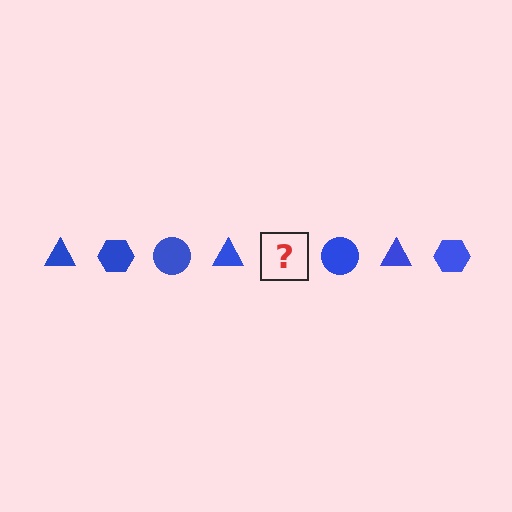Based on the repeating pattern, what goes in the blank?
The blank should be a blue hexagon.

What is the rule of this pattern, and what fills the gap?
The rule is that the pattern cycles through triangle, hexagon, circle shapes in blue. The gap should be filled with a blue hexagon.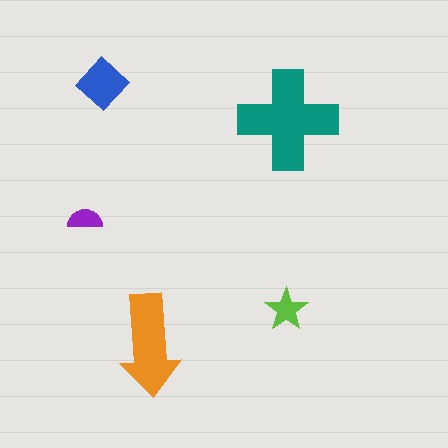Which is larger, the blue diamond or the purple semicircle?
The blue diamond.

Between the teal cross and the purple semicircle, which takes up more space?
The teal cross.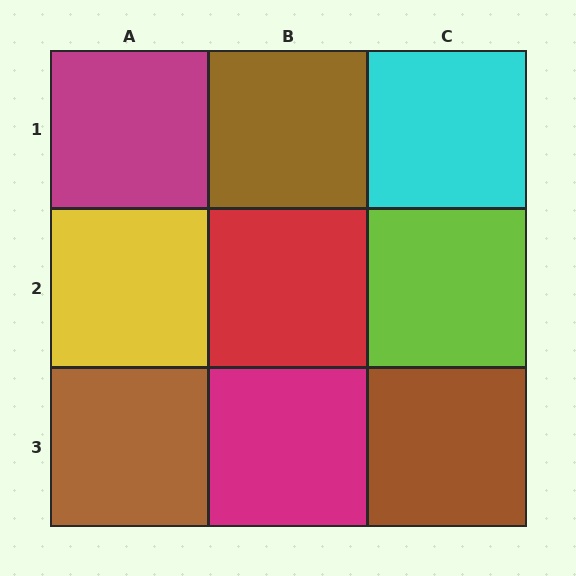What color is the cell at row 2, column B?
Red.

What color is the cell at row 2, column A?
Yellow.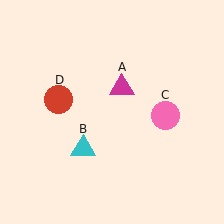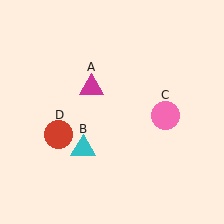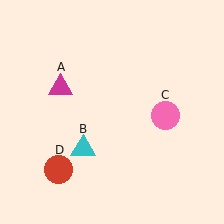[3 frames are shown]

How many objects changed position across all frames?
2 objects changed position: magenta triangle (object A), red circle (object D).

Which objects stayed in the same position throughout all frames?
Cyan triangle (object B) and pink circle (object C) remained stationary.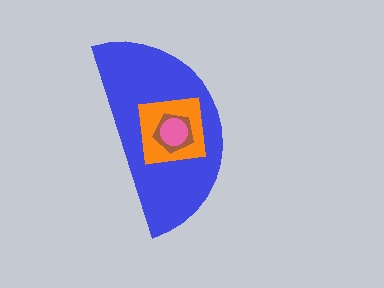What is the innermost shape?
The pink circle.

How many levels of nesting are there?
4.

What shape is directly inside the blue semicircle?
The orange square.